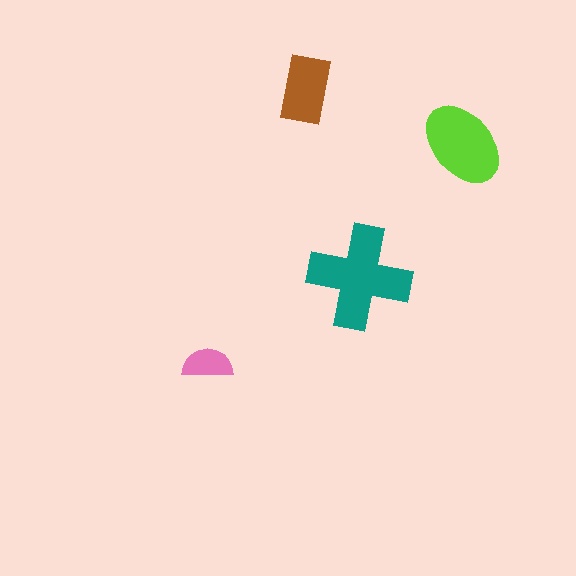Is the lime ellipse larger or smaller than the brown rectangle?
Larger.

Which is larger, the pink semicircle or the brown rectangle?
The brown rectangle.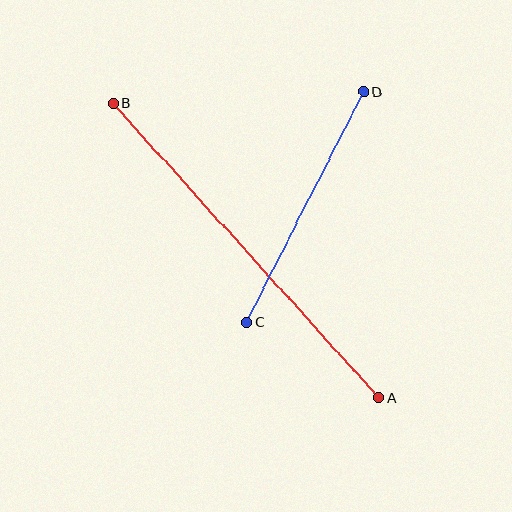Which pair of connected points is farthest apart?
Points A and B are farthest apart.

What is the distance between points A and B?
The distance is approximately 397 pixels.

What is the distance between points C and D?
The distance is approximately 258 pixels.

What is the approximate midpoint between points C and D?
The midpoint is at approximately (305, 207) pixels.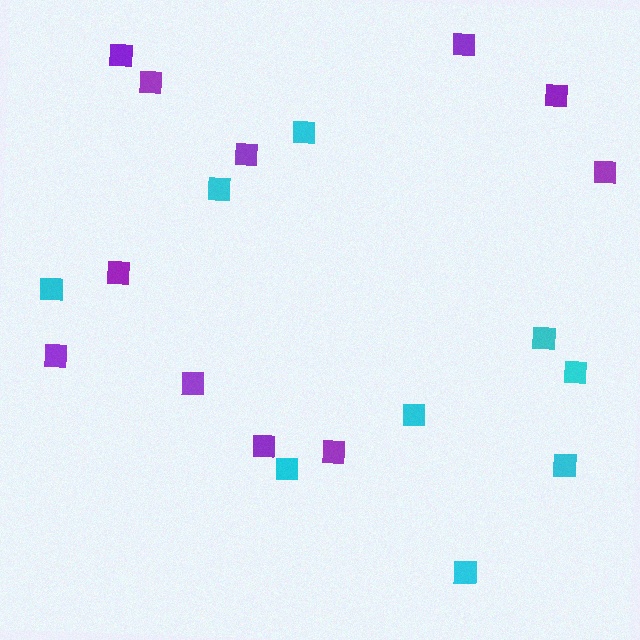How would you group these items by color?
There are 2 groups: one group of purple squares (11) and one group of cyan squares (9).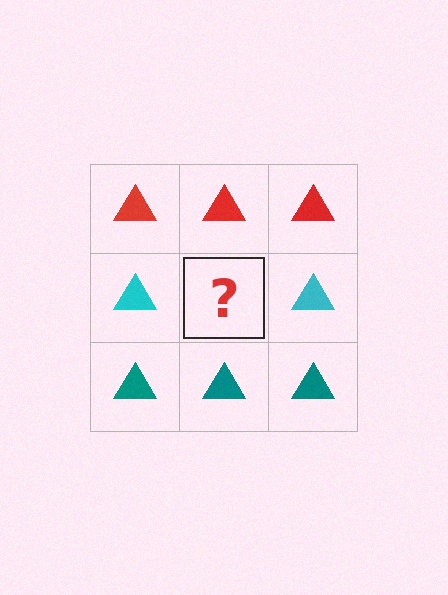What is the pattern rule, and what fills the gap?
The rule is that each row has a consistent color. The gap should be filled with a cyan triangle.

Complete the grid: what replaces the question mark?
The question mark should be replaced with a cyan triangle.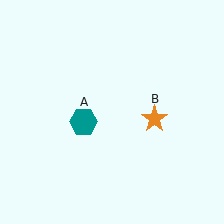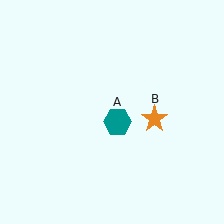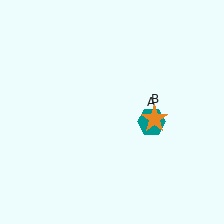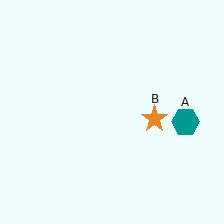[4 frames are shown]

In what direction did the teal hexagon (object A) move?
The teal hexagon (object A) moved right.